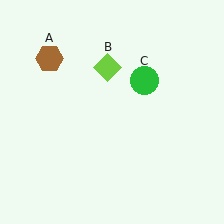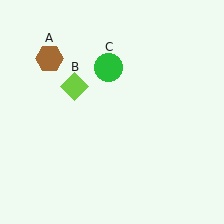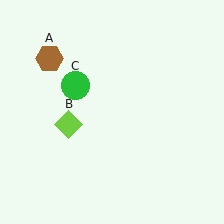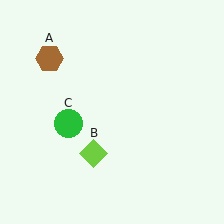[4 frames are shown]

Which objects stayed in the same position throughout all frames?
Brown hexagon (object A) remained stationary.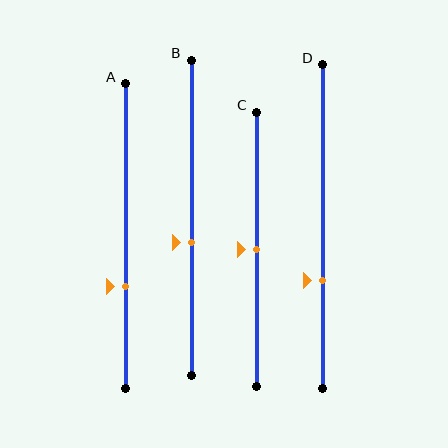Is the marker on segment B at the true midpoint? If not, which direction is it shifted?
No, the marker on segment B is shifted downward by about 8% of the segment length.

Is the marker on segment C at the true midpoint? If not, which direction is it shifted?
Yes, the marker on segment C is at the true midpoint.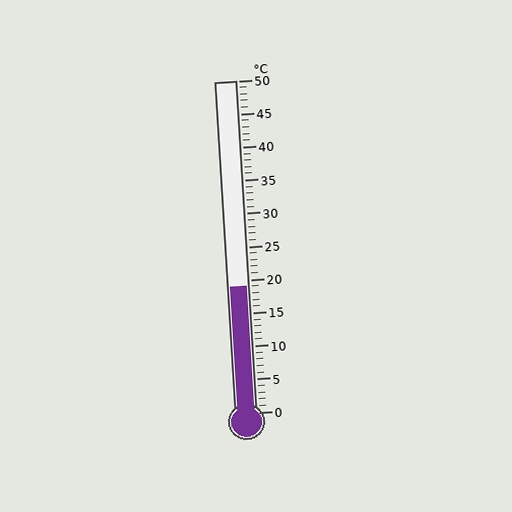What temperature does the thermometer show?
The thermometer shows approximately 19°C.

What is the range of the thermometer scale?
The thermometer scale ranges from 0°C to 50°C.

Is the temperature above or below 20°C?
The temperature is below 20°C.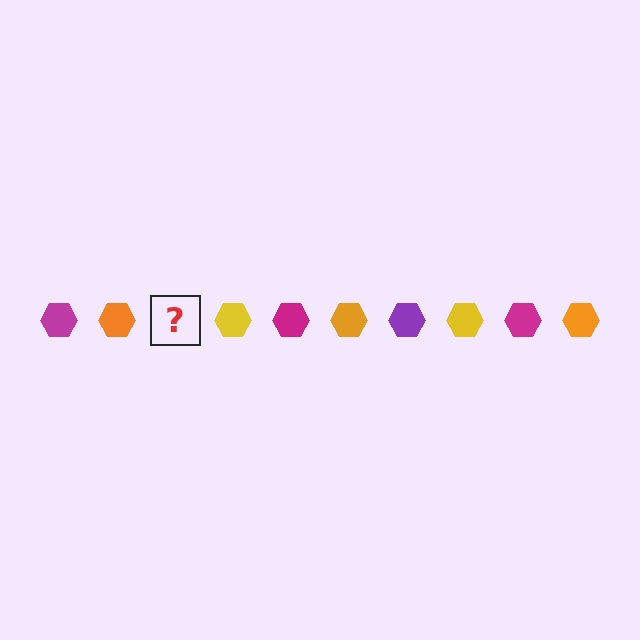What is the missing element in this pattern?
The missing element is a purple hexagon.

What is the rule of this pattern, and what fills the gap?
The rule is that the pattern cycles through magenta, orange, purple, yellow hexagons. The gap should be filled with a purple hexagon.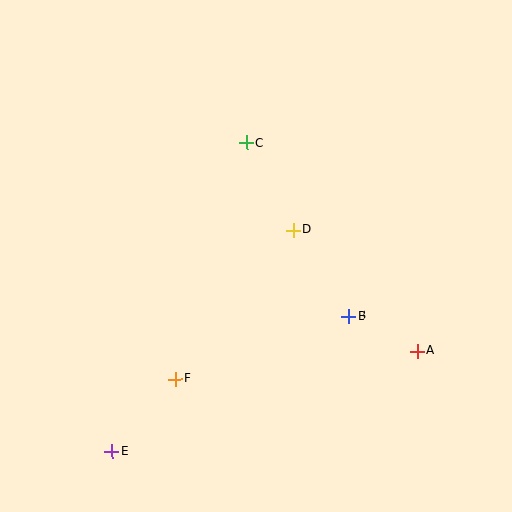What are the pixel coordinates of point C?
Point C is at (247, 143).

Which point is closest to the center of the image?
Point D at (293, 230) is closest to the center.